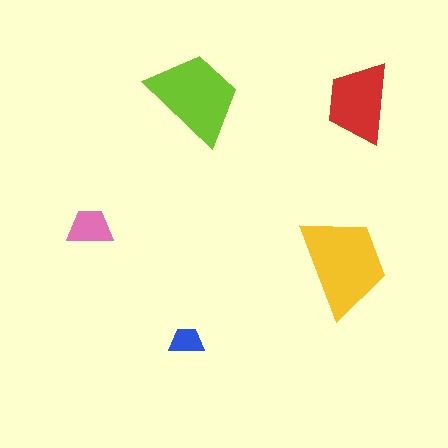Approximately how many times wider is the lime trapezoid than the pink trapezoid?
About 2 times wider.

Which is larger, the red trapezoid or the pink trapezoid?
The red one.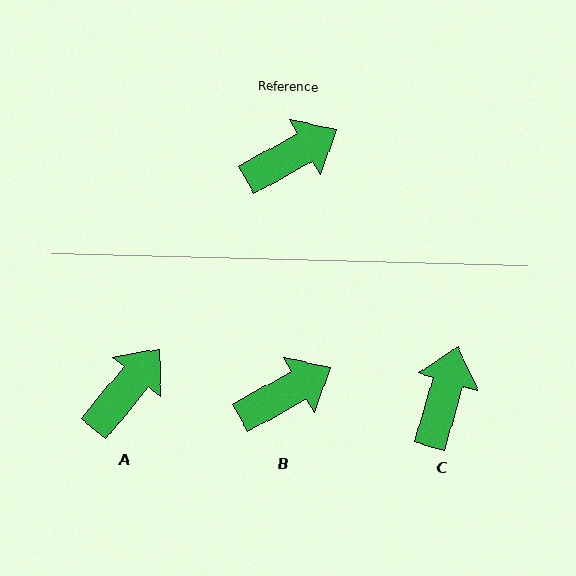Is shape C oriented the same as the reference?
No, it is off by about 45 degrees.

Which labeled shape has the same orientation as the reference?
B.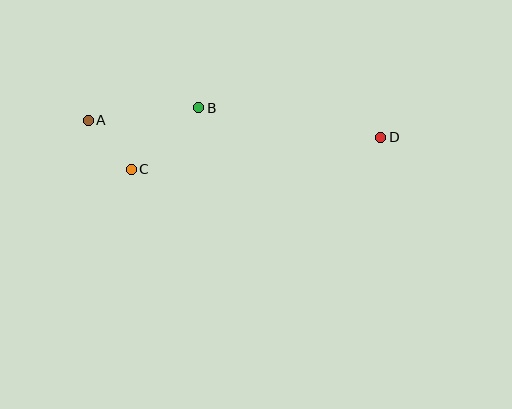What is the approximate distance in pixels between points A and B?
The distance between A and B is approximately 111 pixels.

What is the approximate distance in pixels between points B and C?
The distance between B and C is approximately 91 pixels.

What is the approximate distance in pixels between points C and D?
The distance between C and D is approximately 251 pixels.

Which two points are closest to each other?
Points A and C are closest to each other.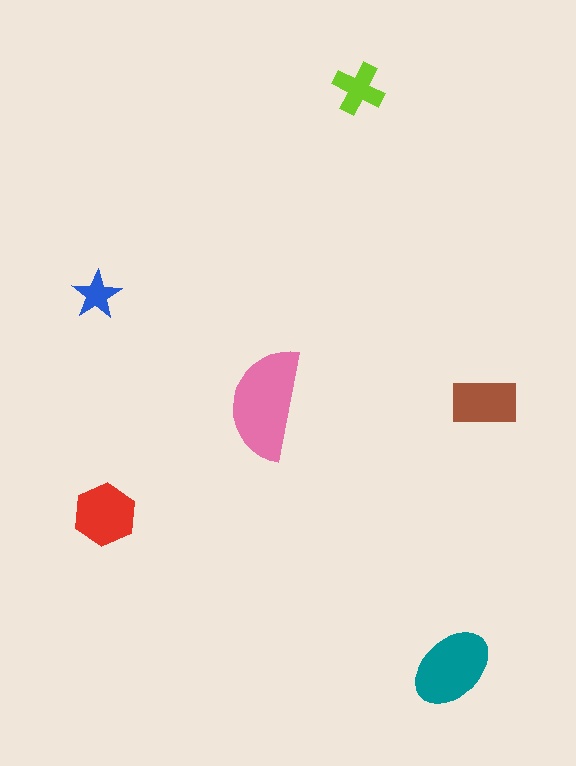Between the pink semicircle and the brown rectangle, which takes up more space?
The pink semicircle.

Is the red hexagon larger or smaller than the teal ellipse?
Smaller.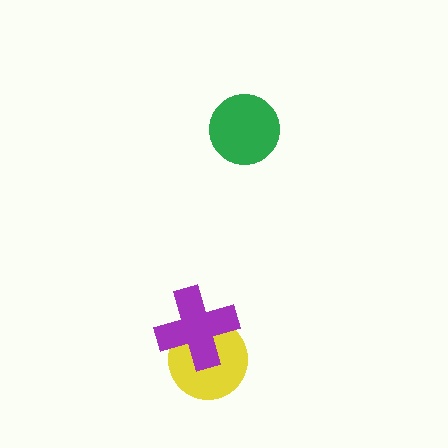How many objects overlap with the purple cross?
1 object overlaps with the purple cross.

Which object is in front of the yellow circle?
The purple cross is in front of the yellow circle.